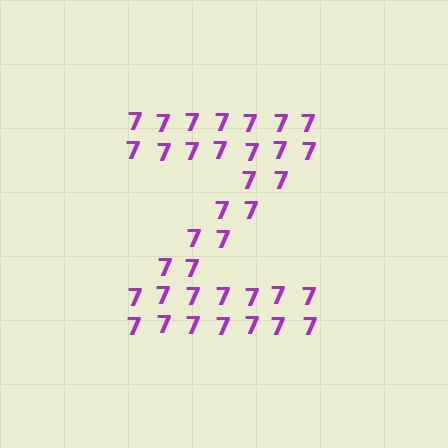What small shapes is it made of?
It is made of small digit 7's.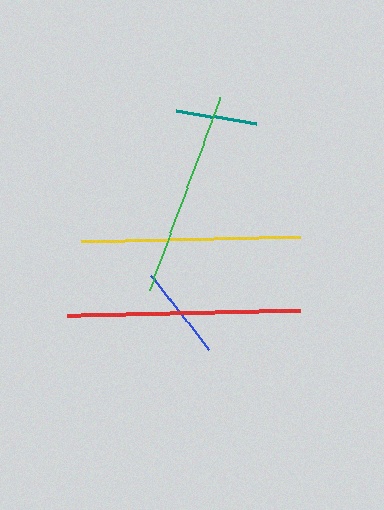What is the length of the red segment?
The red segment is approximately 234 pixels long.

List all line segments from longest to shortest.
From longest to shortest: red, yellow, green, blue, teal.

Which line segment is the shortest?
The teal line is the shortest at approximately 81 pixels.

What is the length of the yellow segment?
The yellow segment is approximately 219 pixels long.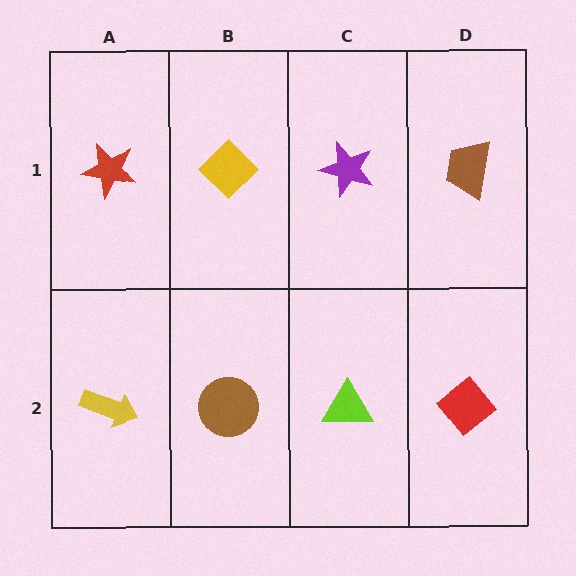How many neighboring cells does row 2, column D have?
2.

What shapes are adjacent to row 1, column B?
A brown circle (row 2, column B), a red star (row 1, column A), a purple star (row 1, column C).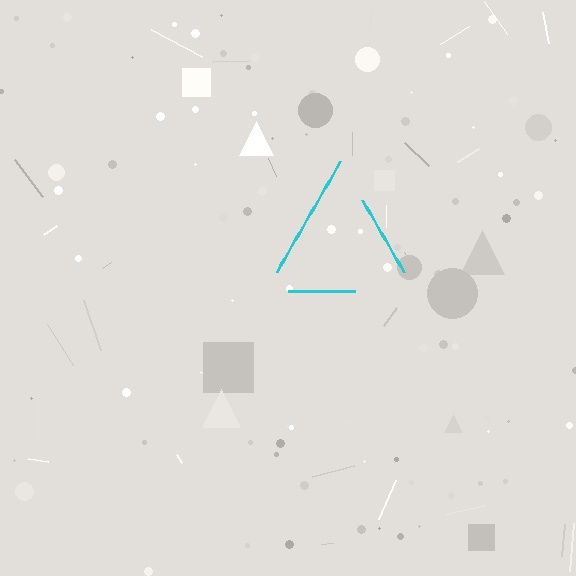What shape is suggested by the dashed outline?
The dashed outline suggests a triangle.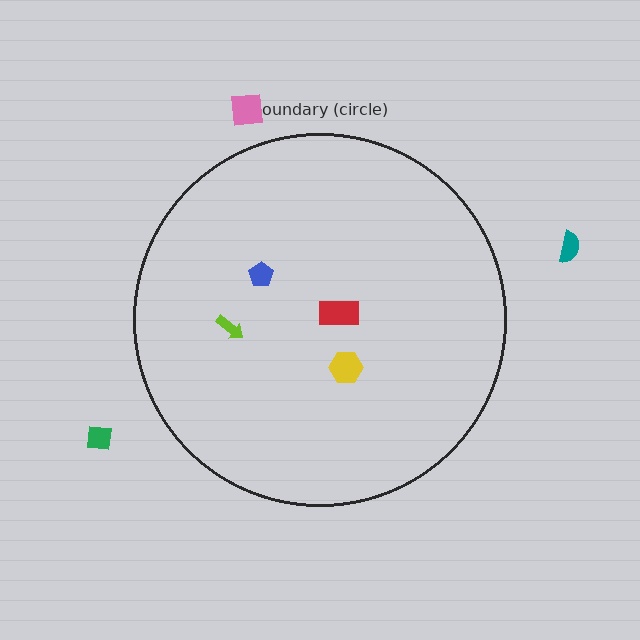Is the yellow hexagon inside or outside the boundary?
Inside.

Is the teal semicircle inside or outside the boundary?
Outside.